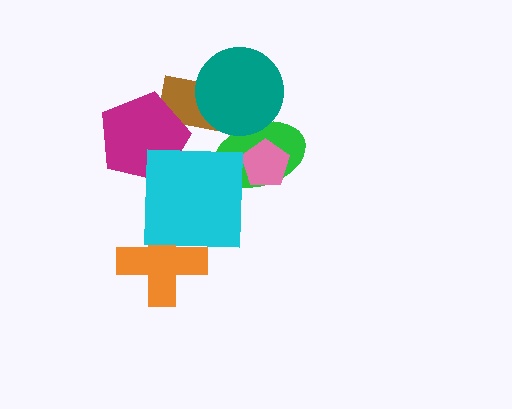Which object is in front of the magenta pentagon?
The cyan square is in front of the magenta pentagon.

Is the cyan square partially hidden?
No, no other shape covers it.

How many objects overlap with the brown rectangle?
2 objects overlap with the brown rectangle.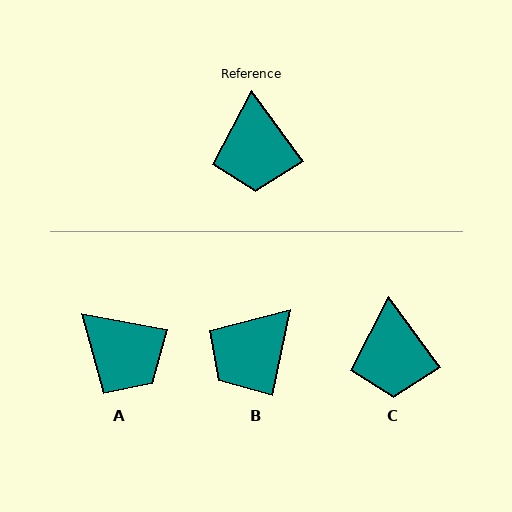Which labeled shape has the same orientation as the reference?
C.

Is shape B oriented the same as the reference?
No, it is off by about 48 degrees.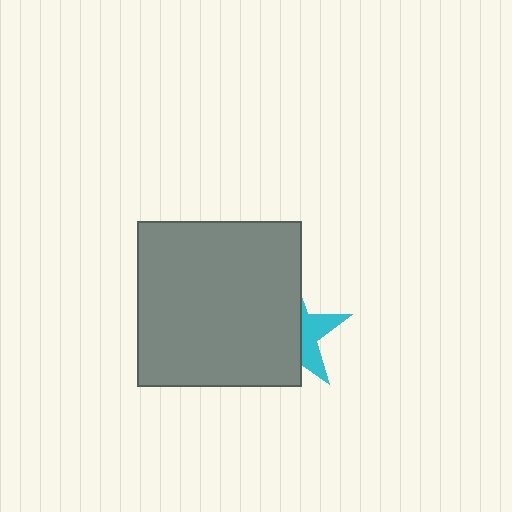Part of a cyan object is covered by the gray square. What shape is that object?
It is a star.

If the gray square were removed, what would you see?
You would see the complete cyan star.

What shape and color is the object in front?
The object in front is a gray square.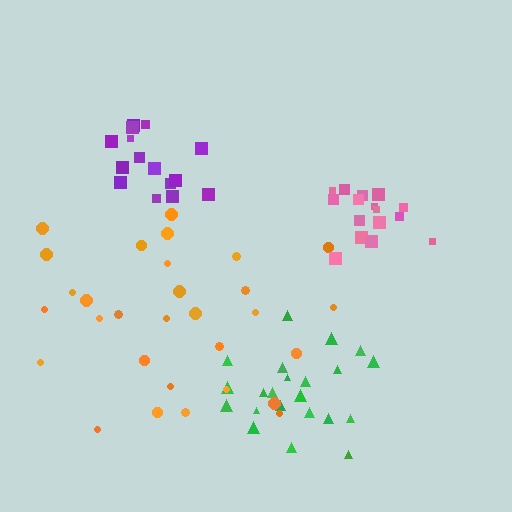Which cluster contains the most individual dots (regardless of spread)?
Orange (30).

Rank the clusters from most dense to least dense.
pink, purple, green, orange.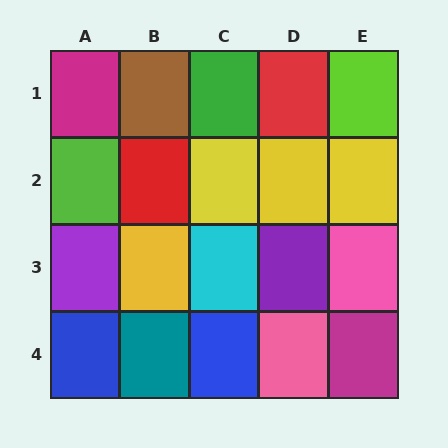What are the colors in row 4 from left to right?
Blue, teal, blue, pink, magenta.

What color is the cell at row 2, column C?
Yellow.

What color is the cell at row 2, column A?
Lime.